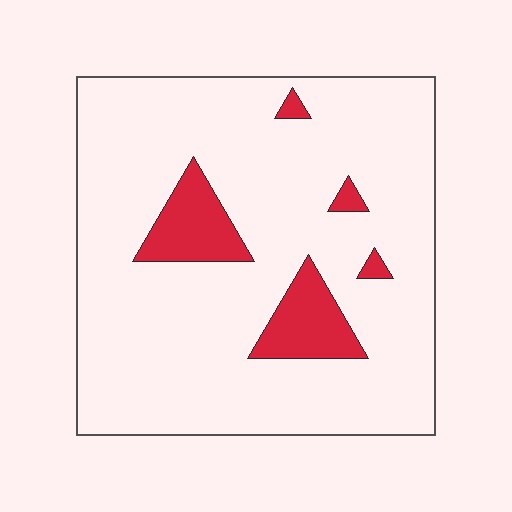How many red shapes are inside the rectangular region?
5.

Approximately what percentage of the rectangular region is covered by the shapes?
Approximately 10%.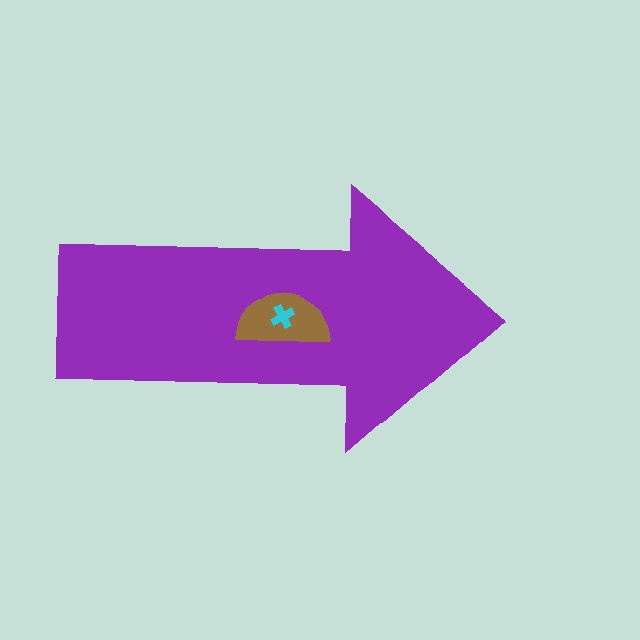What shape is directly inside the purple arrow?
The brown semicircle.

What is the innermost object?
The cyan cross.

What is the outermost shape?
The purple arrow.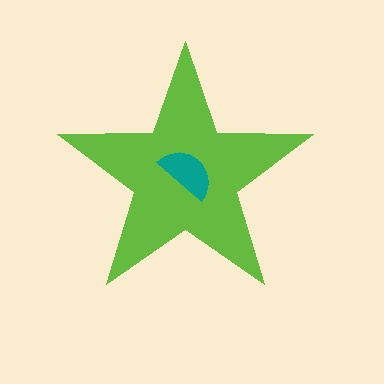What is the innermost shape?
The teal semicircle.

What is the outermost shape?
The lime star.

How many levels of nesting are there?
2.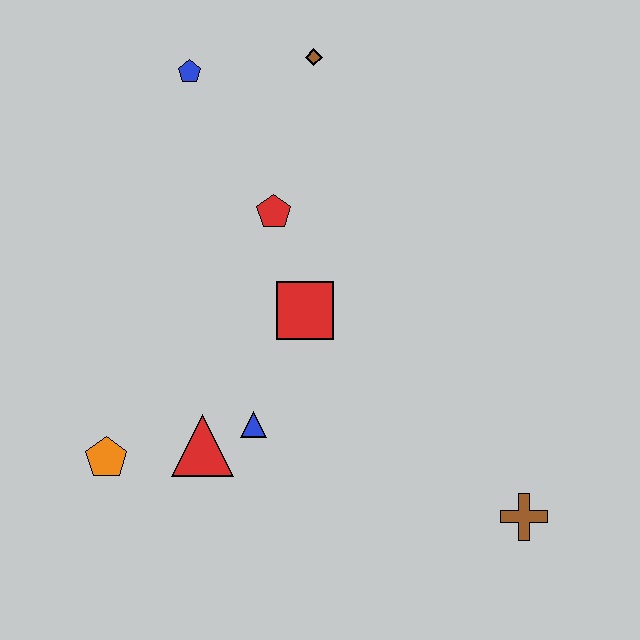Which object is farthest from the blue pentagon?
The brown cross is farthest from the blue pentagon.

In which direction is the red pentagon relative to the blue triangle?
The red pentagon is above the blue triangle.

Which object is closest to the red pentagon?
The red square is closest to the red pentagon.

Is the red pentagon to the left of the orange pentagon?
No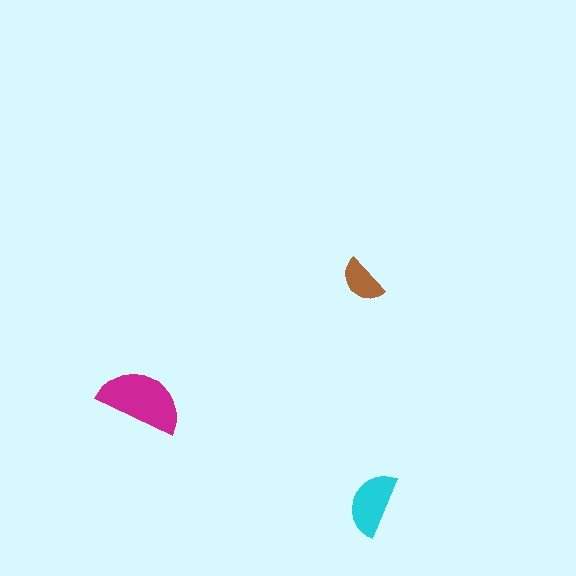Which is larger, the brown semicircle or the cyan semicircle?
The cyan one.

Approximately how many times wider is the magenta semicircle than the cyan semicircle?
About 1.5 times wider.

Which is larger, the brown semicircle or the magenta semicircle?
The magenta one.